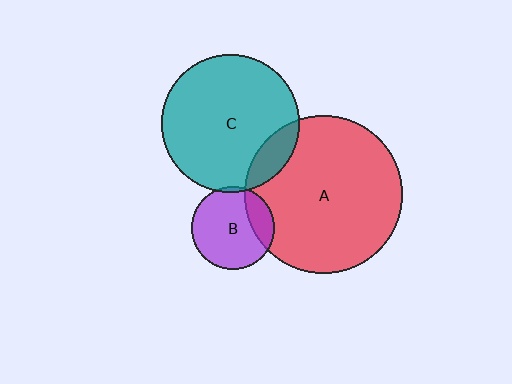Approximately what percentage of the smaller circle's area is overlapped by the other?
Approximately 5%.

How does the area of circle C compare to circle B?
Approximately 2.8 times.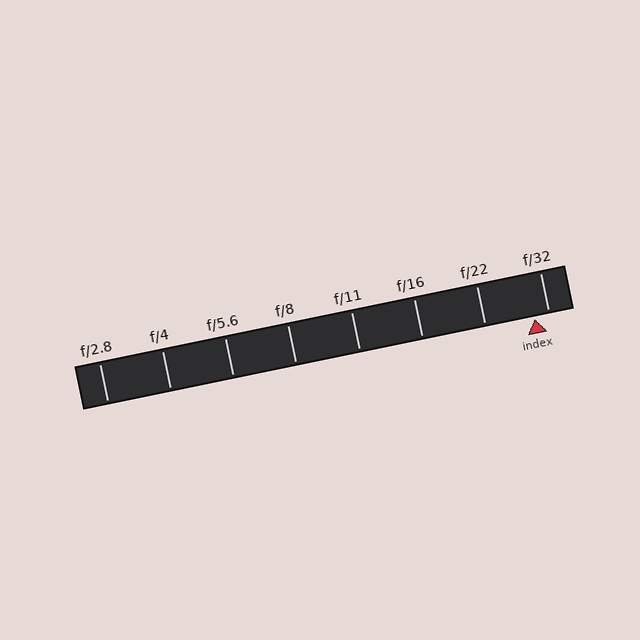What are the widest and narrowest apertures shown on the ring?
The widest aperture shown is f/2.8 and the narrowest is f/32.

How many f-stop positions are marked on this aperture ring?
There are 8 f-stop positions marked.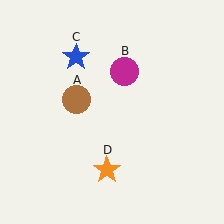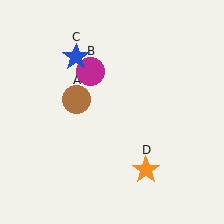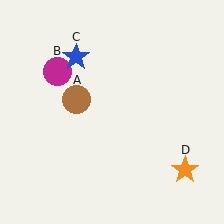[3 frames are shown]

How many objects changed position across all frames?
2 objects changed position: magenta circle (object B), orange star (object D).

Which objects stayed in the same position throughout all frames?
Brown circle (object A) and blue star (object C) remained stationary.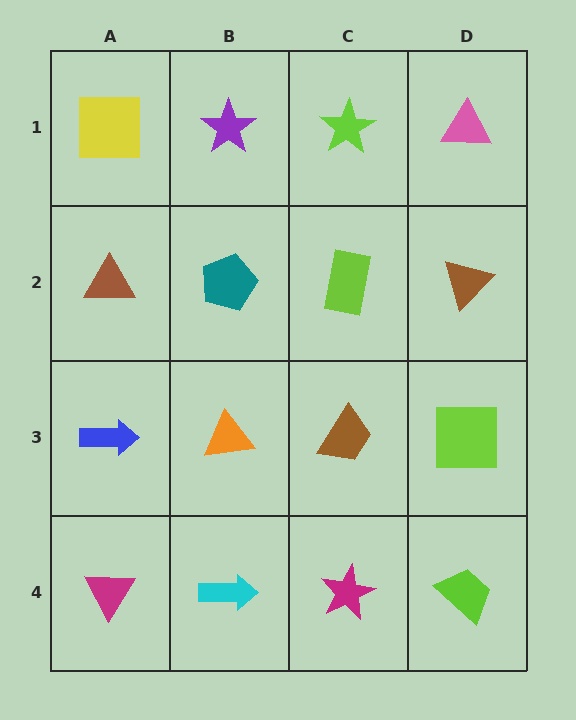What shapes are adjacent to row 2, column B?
A purple star (row 1, column B), an orange triangle (row 3, column B), a brown triangle (row 2, column A), a lime rectangle (row 2, column C).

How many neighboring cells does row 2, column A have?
3.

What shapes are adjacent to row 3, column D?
A brown triangle (row 2, column D), a lime trapezoid (row 4, column D), a brown trapezoid (row 3, column C).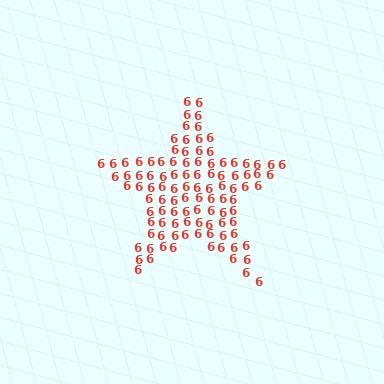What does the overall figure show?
The overall figure shows a star.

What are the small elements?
The small elements are digit 6's.